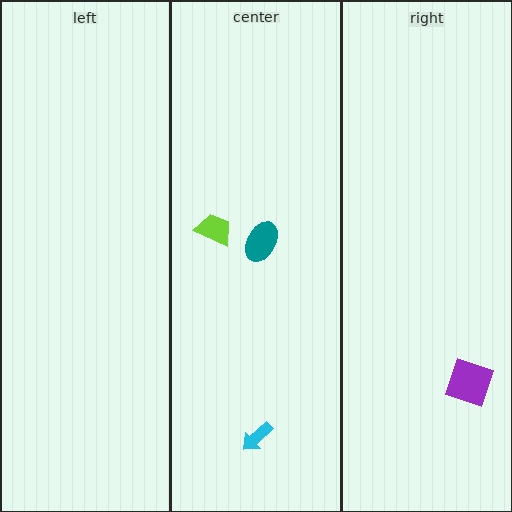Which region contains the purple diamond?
The right region.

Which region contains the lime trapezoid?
The center region.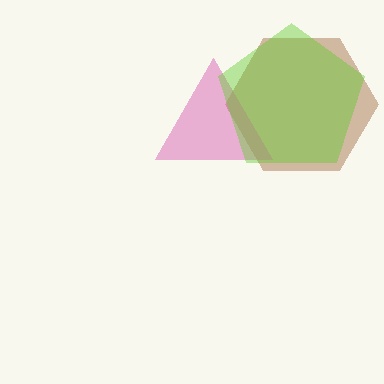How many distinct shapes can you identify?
There are 3 distinct shapes: a brown hexagon, a pink triangle, a lime pentagon.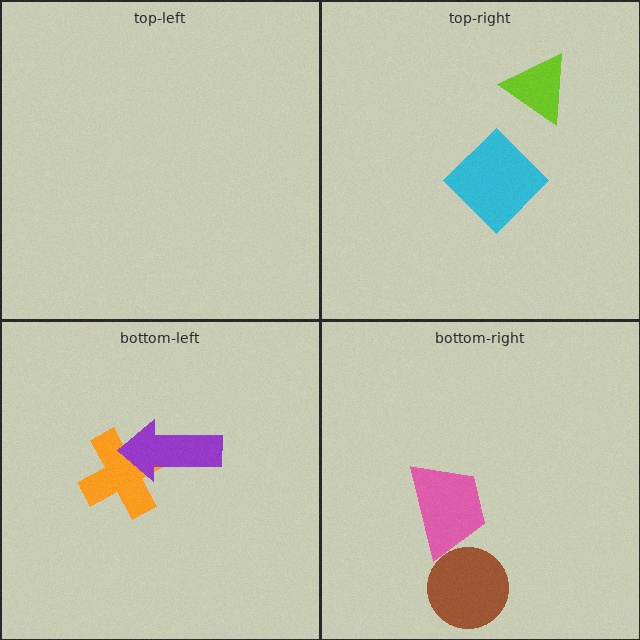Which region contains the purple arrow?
The bottom-left region.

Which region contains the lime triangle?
The top-right region.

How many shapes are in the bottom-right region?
2.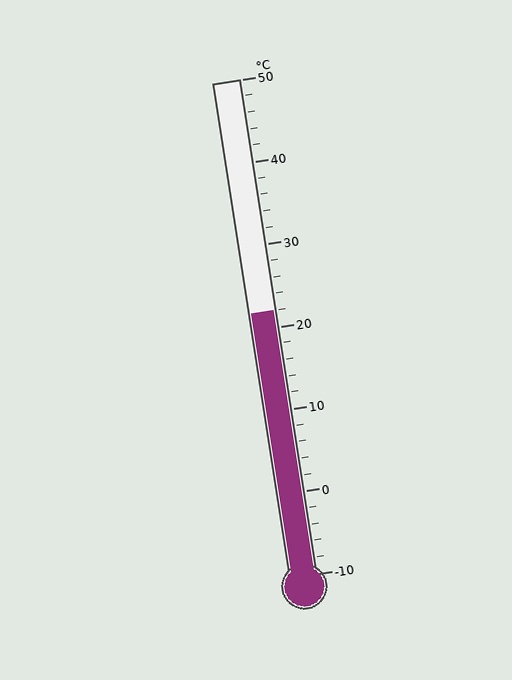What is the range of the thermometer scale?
The thermometer scale ranges from -10°C to 50°C.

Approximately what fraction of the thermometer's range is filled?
The thermometer is filled to approximately 55% of its range.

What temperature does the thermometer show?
The thermometer shows approximately 22°C.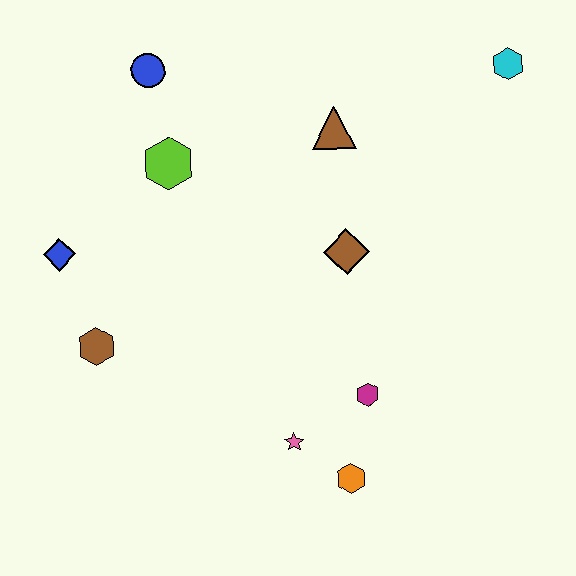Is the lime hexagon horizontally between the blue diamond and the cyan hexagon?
Yes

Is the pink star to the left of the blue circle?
No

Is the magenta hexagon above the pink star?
Yes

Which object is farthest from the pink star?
The cyan hexagon is farthest from the pink star.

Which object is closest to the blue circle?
The lime hexagon is closest to the blue circle.